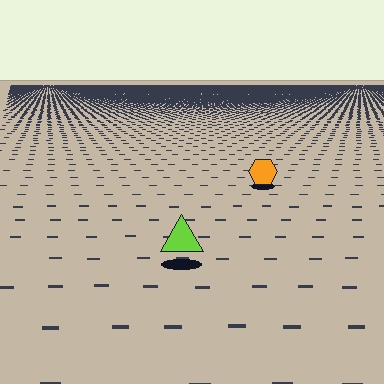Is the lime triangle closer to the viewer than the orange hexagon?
Yes. The lime triangle is closer — you can tell from the texture gradient: the ground texture is coarser near it.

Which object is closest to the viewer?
The lime triangle is closest. The texture marks near it are larger and more spread out.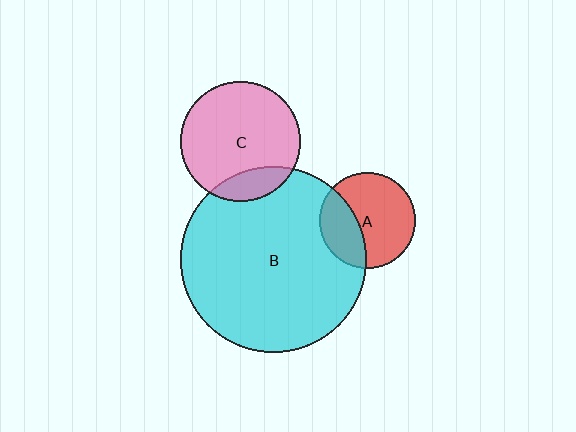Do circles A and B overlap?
Yes.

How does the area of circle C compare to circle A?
Approximately 1.6 times.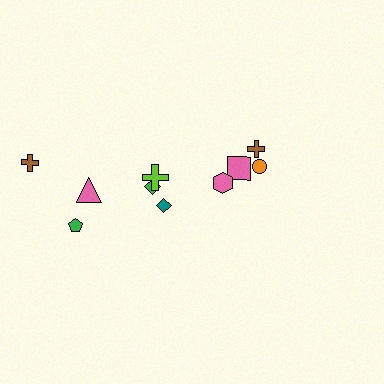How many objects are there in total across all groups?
There are 10 objects.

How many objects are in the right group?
There are 3 objects.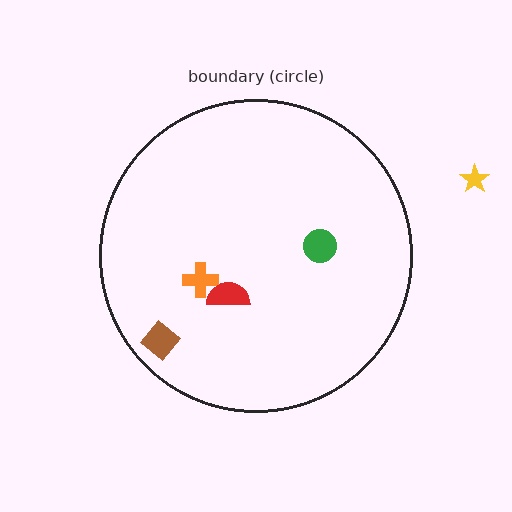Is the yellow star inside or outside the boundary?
Outside.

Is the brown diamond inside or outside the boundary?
Inside.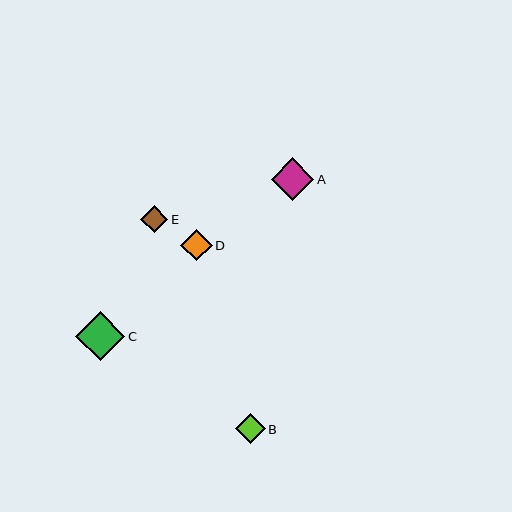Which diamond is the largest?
Diamond C is the largest with a size of approximately 49 pixels.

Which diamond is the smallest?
Diamond E is the smallest with a size of approximately 27 pixels.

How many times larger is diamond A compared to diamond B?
Diamond A is approximately 1.4 times the size of diamond B.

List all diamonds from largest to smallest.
From largest to smallest: C, A, D, B, E.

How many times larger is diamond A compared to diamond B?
Diamond A is approximately 1.4 times the size of diamond B.